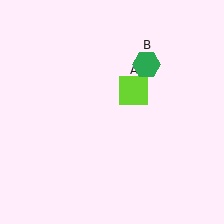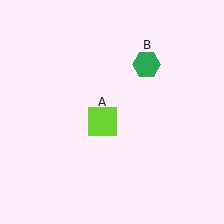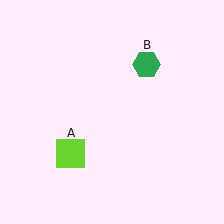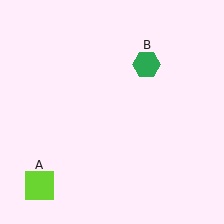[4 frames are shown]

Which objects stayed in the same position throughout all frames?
Green hexagon (object B) remained stationary.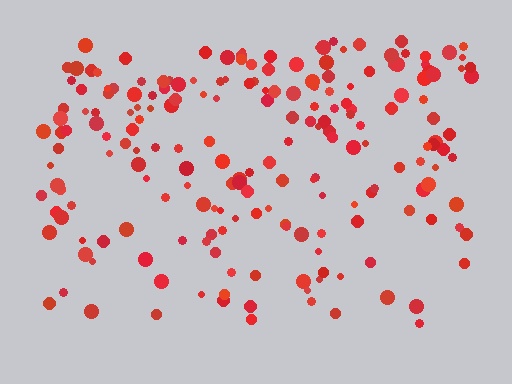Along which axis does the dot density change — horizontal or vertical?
Vertical.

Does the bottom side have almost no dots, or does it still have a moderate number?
Still a moderate number, just noticeably fewer than the top.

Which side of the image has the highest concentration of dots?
The top.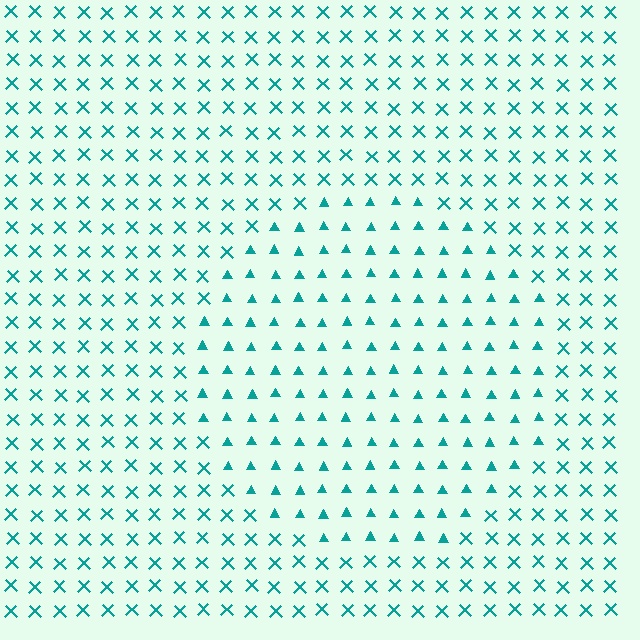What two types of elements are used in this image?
The image uses triangles inside the circle region and X marks outside it.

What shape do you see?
I see a circle.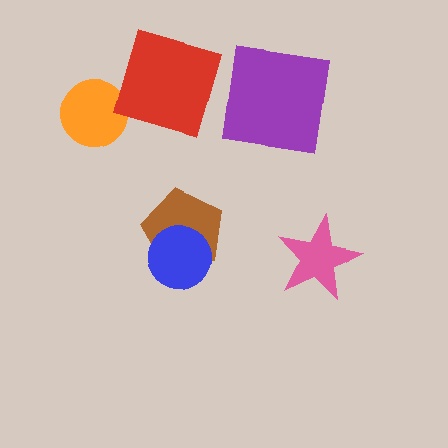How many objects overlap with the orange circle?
0 objects overlap with the orange circle.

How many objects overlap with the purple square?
0 objects overlap with the purple square.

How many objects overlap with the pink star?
0 objects overlap with the pink star.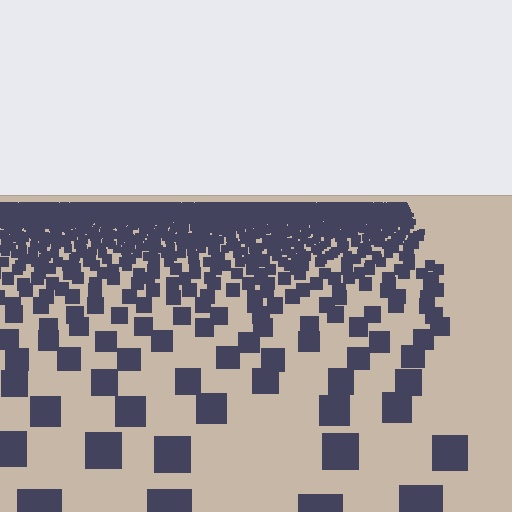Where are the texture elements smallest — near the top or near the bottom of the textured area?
Near the top.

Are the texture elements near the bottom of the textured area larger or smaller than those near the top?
Larger. Near the bottom, elements are closer to the viewer and appear at a bigger on-screen size.